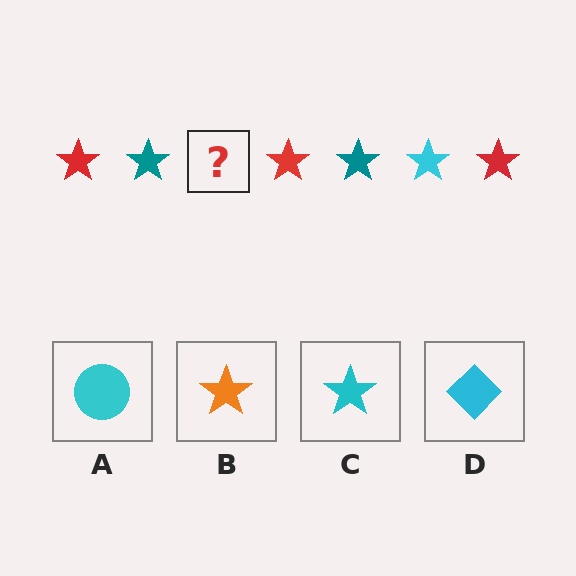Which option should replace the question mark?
Option C.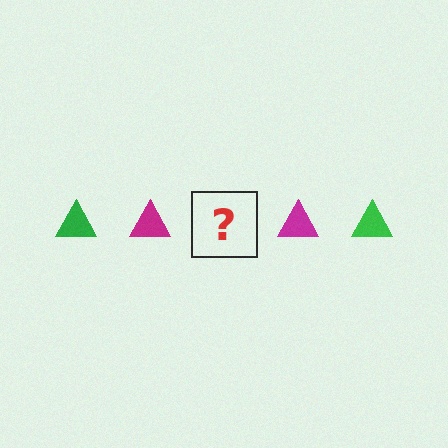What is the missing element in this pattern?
The missing element is a green triangle.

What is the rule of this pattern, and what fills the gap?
The rule is that the pattern cycles through green, magenta triangles. The gap should be filled with a green triangle.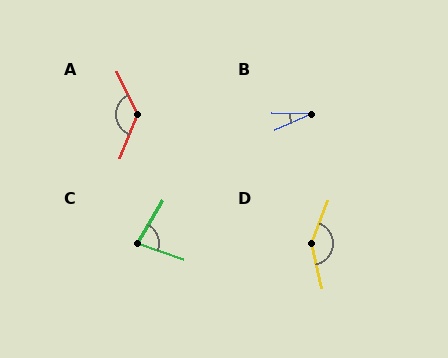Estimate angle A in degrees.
Approximately 134 degrees.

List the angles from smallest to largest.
B (26°), C (79°), A (134°), D (146°).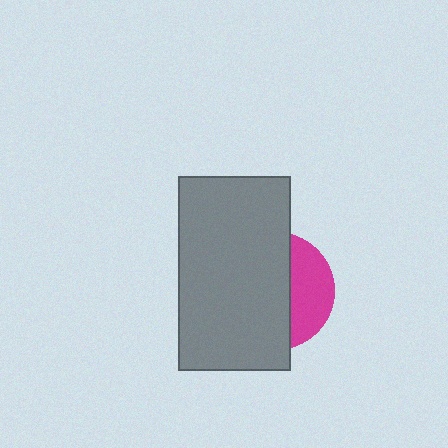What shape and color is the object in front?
The object in front is a gray rectangle.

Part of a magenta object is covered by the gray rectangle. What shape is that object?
It is a circle.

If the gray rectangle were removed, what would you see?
You would see the complete magenta circle.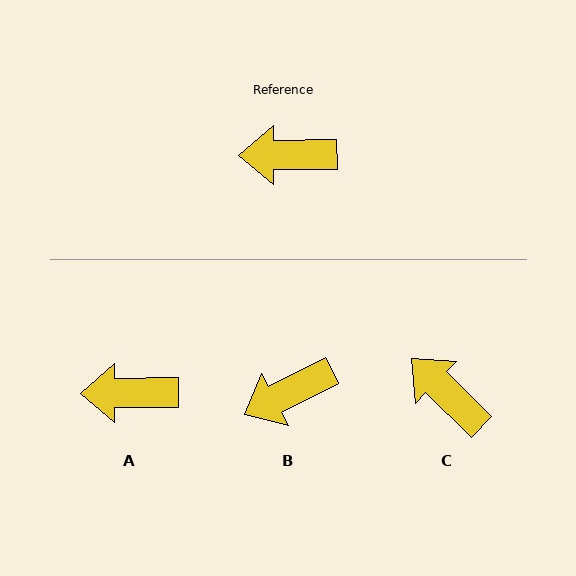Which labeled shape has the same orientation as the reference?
A.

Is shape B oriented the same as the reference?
No, it is off by about 26 degrees.